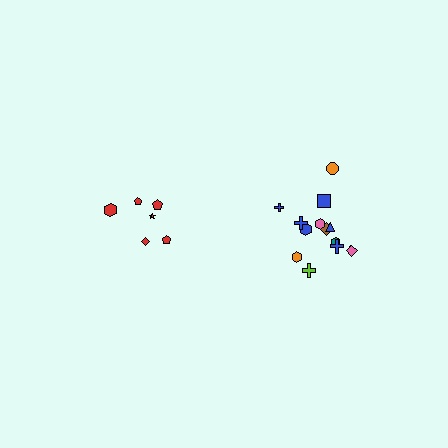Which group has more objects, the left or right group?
The right group.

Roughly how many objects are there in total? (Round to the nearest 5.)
Roughly 20 objects in total.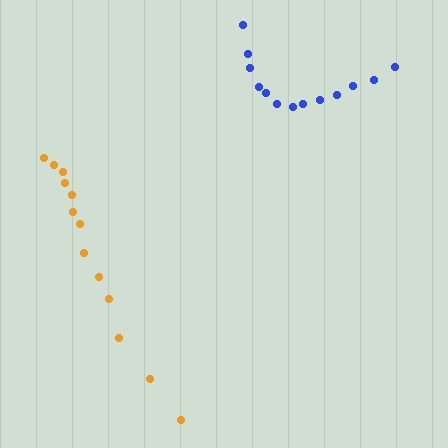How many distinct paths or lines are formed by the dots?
There are 2 distinct paths.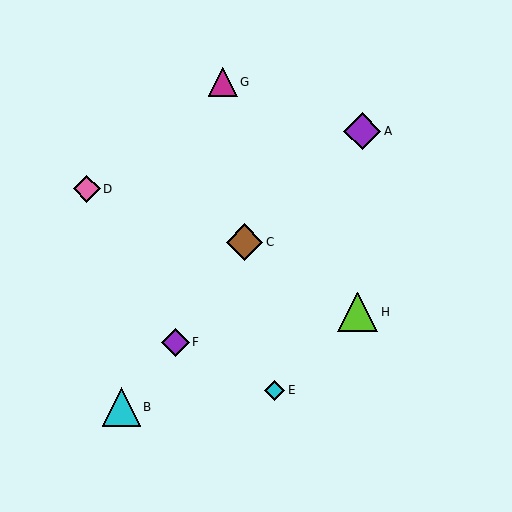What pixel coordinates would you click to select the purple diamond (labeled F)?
Click at (176, 342) to select the purple diamond F.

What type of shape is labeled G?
Shape G is a magenta triangle.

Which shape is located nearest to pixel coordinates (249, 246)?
The brown diamond (labeled C) at (245, 242) is nearest to that location.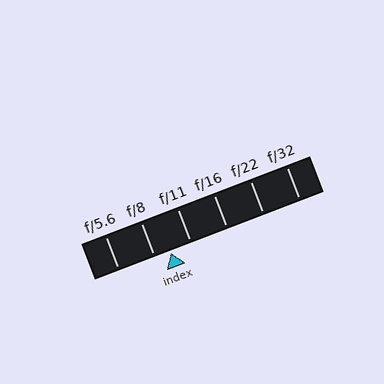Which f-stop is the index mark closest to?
The index mark is closest to f/8.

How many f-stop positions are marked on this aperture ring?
There are 6 f-stop positions marked.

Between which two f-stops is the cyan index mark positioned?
The index mark is between f/8 and f/11.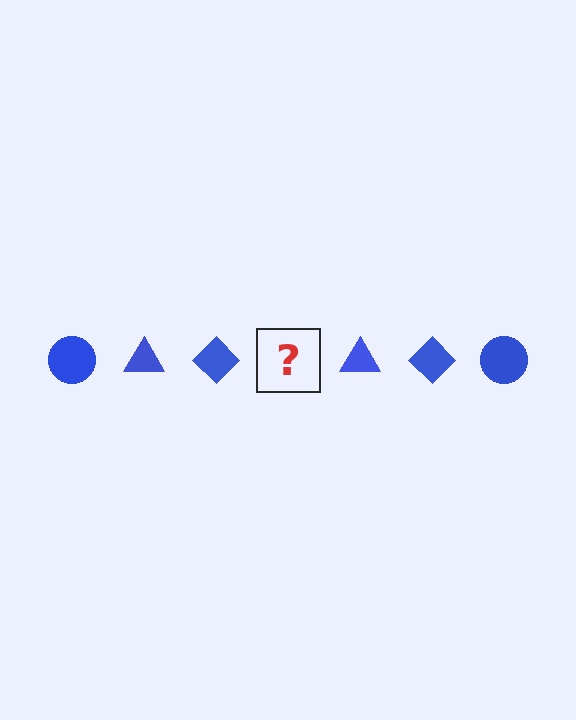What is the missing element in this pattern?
The missing element is a blue circle.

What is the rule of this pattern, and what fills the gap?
The rule is that the pattern cycles through circle, triangle, diamond shapes in blue. The gap should be filled with a blue circle.